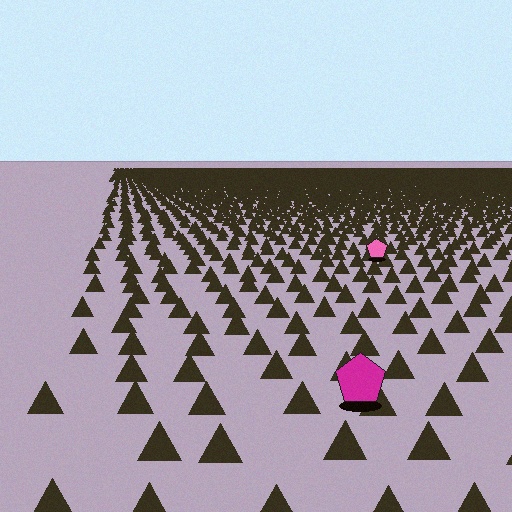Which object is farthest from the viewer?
The pink pentagon is farthest from the viewer. It appears smaller and the ground texture around it is denser.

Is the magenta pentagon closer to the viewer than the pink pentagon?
Yes. The magenta pentagon is closer — you can tell from the texture gradient: the ground texture is coarser near it.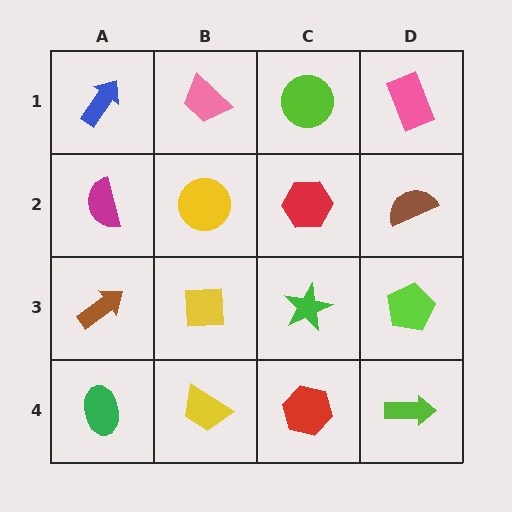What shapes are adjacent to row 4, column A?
A brown arrow (row 3, column A), a yellow trapezoid (row 4, column B).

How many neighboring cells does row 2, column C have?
4.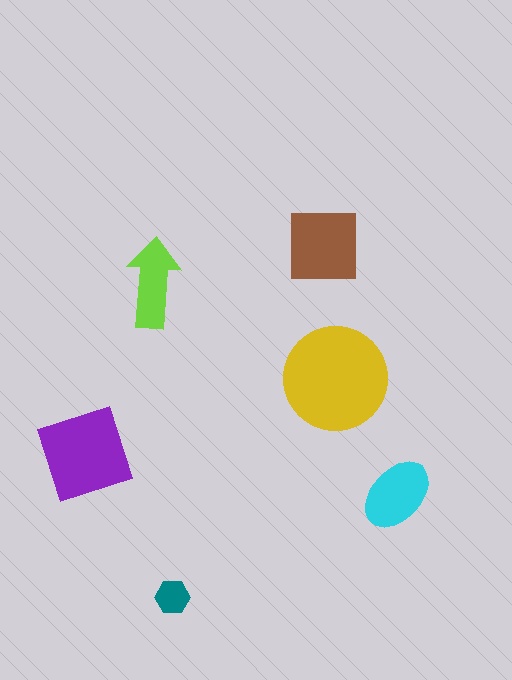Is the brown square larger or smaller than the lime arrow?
Larger.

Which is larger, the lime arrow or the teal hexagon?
The lime arrow.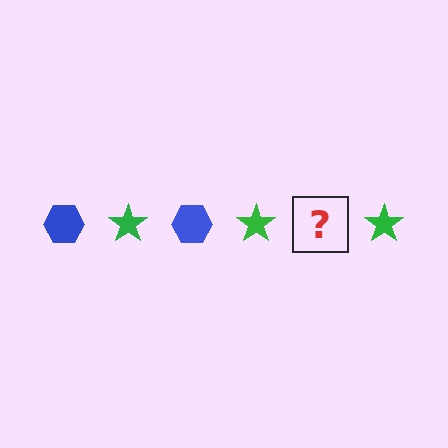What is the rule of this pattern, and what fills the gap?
The rule is that the pattern alternates between blue hexagon and green star. The gap should be filled with a blue hexagon.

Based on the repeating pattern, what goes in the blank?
The blank should be a blue hexagon.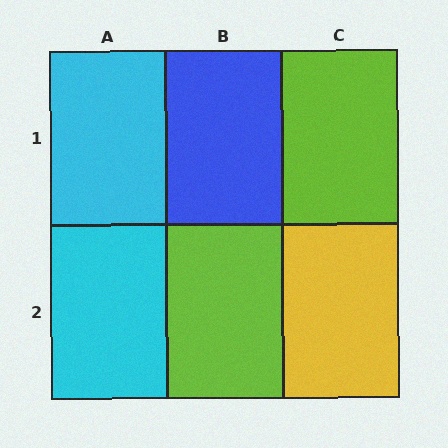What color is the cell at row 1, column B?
Blue.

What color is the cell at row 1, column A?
Cyan.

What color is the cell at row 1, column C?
Lime.